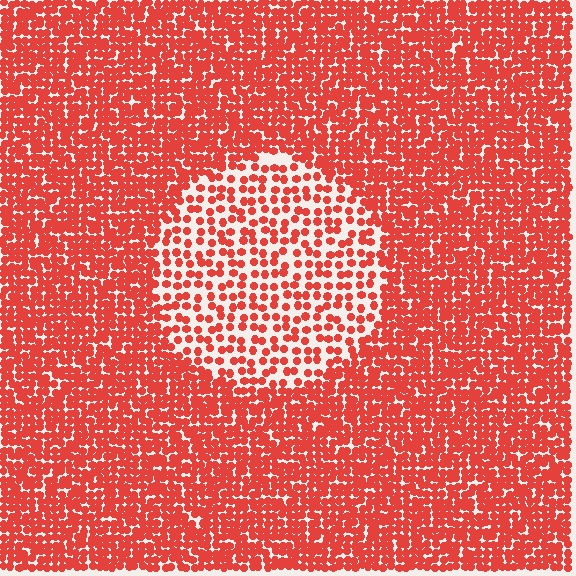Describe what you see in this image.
The image contains small red elements arranged at two different densities. A circle-shaped region is visible where the elements are less densely packed than the surrounding area.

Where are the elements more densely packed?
The elements are more densely packed outside the circle boundary.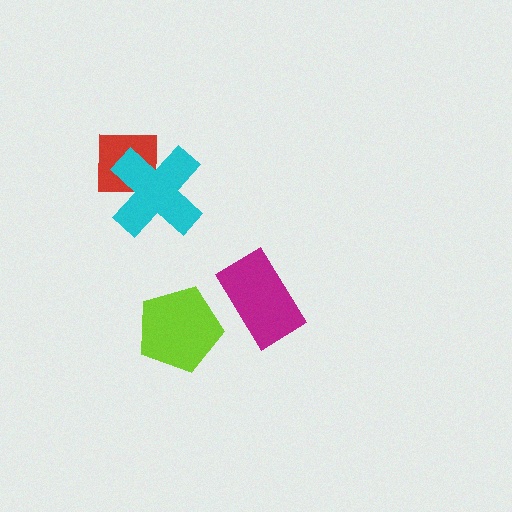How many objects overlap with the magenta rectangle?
0 objects overlap with the magenta rectangle.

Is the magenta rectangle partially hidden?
No, no other shape covers it.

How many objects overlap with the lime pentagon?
0 objects overlap with the lime pentagon.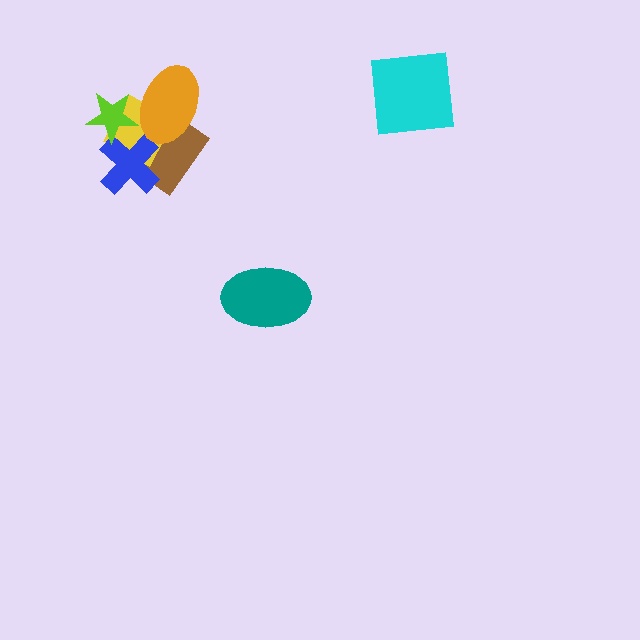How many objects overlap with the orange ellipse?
3 objects overlap with the orange ellipse.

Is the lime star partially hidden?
No, no other shape covers it.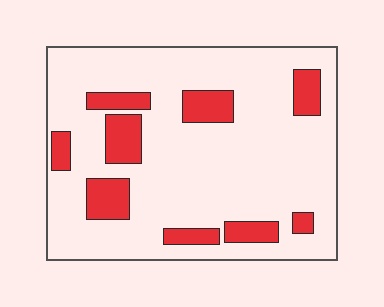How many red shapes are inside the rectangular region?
9.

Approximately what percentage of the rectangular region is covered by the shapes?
Approximately 20%.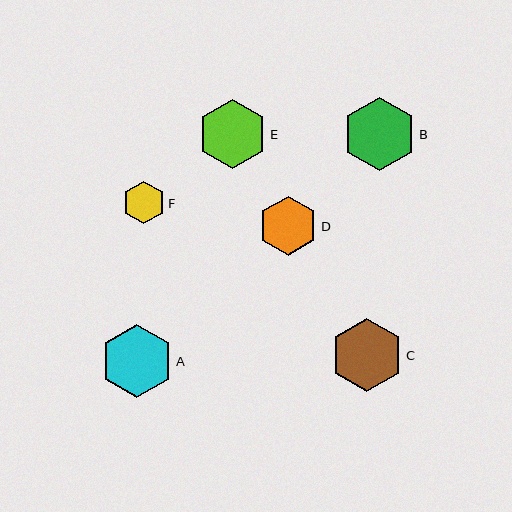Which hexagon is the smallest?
Hexagon F is the smallest with a size of approximately 43 pixels.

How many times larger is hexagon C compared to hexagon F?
Hexagon C is approximately 1.7 times the size of hexagon F.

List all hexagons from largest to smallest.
From largest to smallest: B, C, A, E, D, F.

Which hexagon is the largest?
Hexagon B is the largest with a size of approximately 73 pixels.